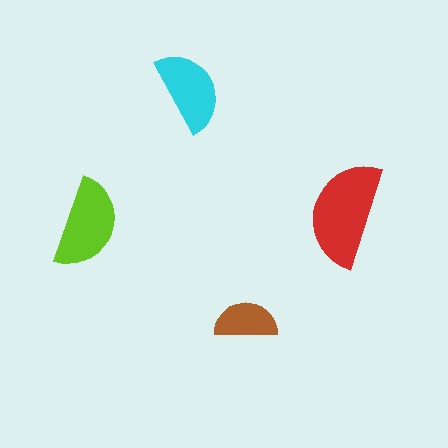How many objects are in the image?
There are 4 objects in the image.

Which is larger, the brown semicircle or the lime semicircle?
The lime one.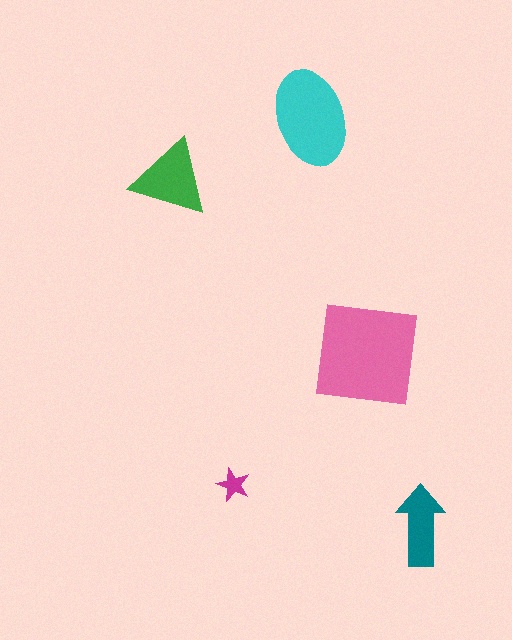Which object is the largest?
The pink square.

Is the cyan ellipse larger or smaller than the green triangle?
Larger.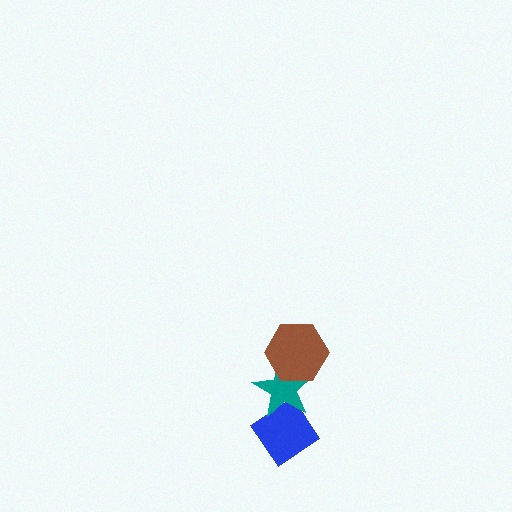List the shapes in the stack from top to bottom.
From top to bottom: the brown hexagon, the teal star, the blue diamond.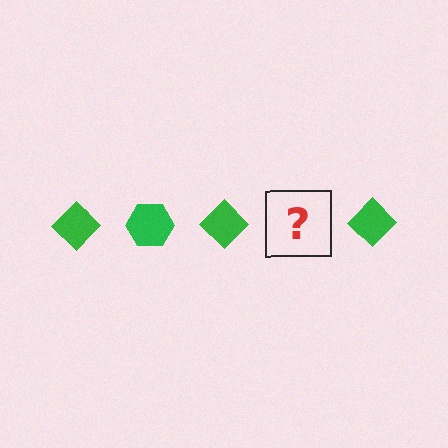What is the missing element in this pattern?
The missing element is a green hexagon.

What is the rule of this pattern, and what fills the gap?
The rule is that the pattern cycles through diamond, hexagon shapes in green. The gap should be filled with a green hexagon.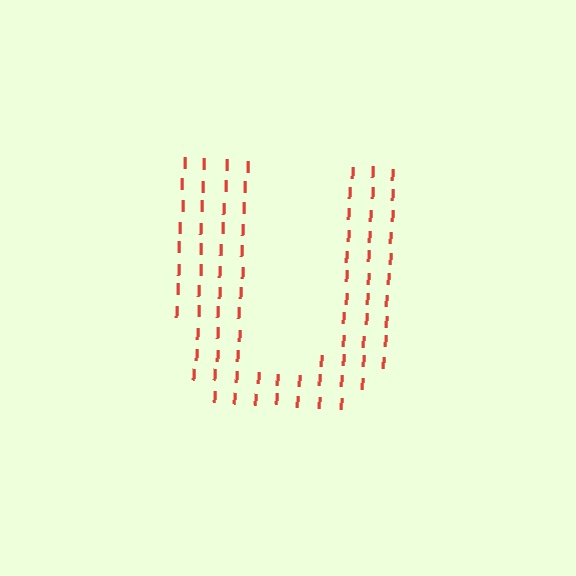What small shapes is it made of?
It is made of small letter I's.